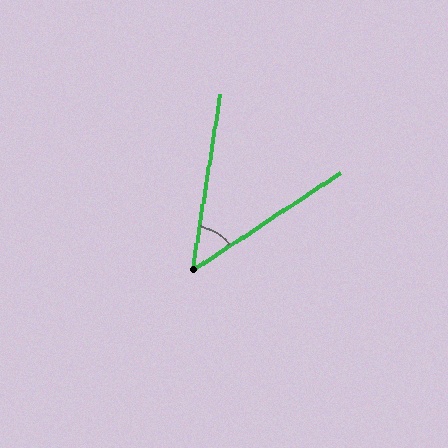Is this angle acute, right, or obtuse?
It is acute.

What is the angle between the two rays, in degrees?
Approximately 48 degrees.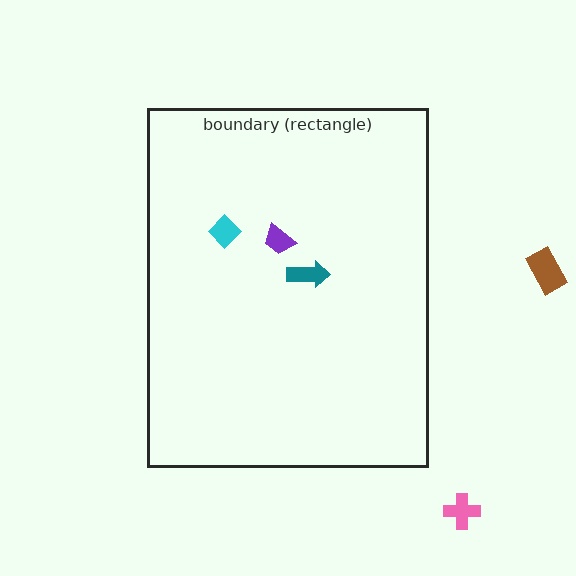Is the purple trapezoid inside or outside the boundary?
Inside.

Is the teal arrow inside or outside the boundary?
Inside.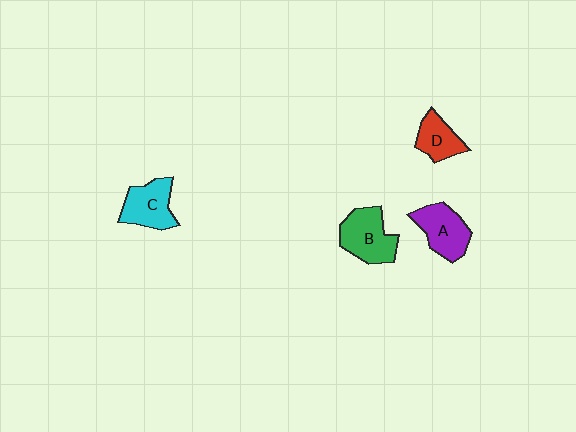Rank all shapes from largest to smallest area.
From largest to smallest: B (green), A (purple), C (cyan), D (red).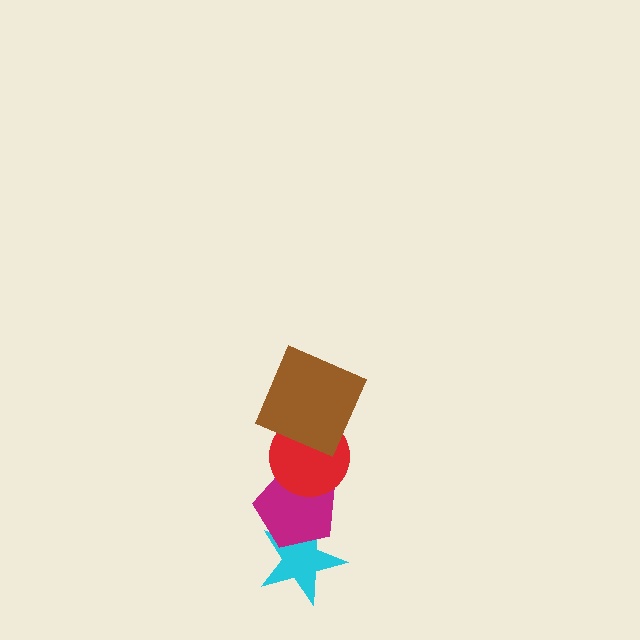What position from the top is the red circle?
The red circle is 2nd from the top.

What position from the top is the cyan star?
The cyan star is 4th from the top.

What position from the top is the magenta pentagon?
The magenta pentagon is 3rd from the top.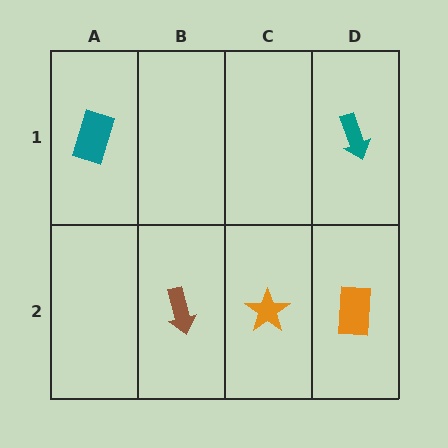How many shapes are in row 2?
3 shapes.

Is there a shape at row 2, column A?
No, that cell is empty.